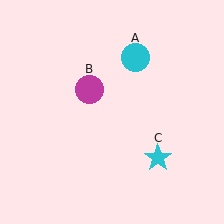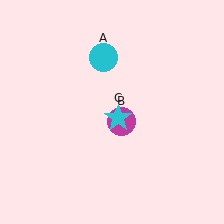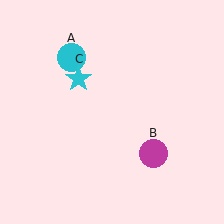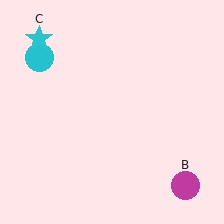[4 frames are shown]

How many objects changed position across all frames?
3 objects changed position: cyan circle (object A), magenta circle (object B), cyan star (object C).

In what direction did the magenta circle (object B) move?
The magenta circle (object B) moved down and to the right.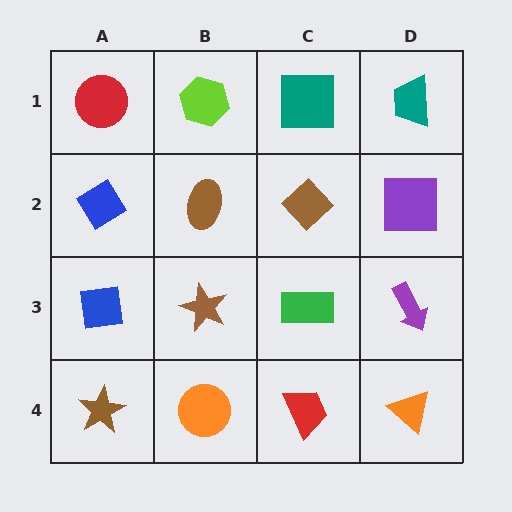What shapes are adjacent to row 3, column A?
A blue diamond (row 2, column A), a brown star (row 4, column A), a brown star (row 3, column B).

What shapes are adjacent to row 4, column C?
A green rectangle (row 3, column C), an orange circle (row 4, column B), an orange triangle (row 4, column D).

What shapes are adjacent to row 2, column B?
A lime hexagon (row 1, column B), a brown star (row 3, column B), a blue diamond (row 2, column A), a brown diamond (row 2, column C).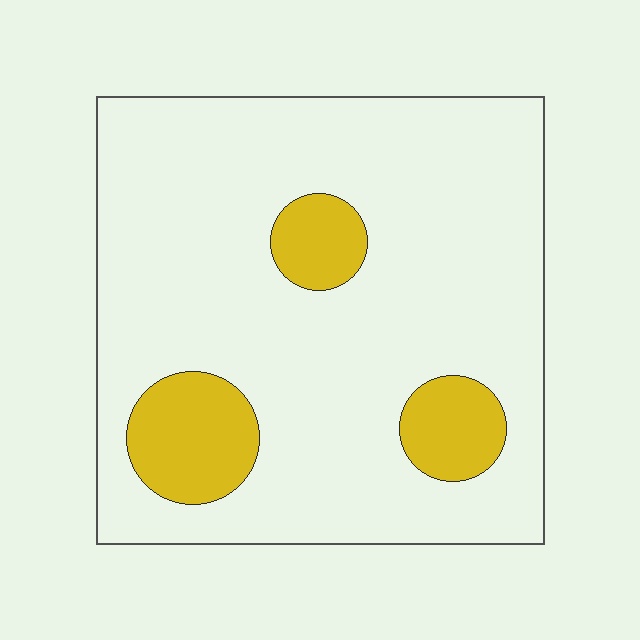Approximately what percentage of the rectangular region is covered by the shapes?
Approximately 15%.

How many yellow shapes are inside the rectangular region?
3.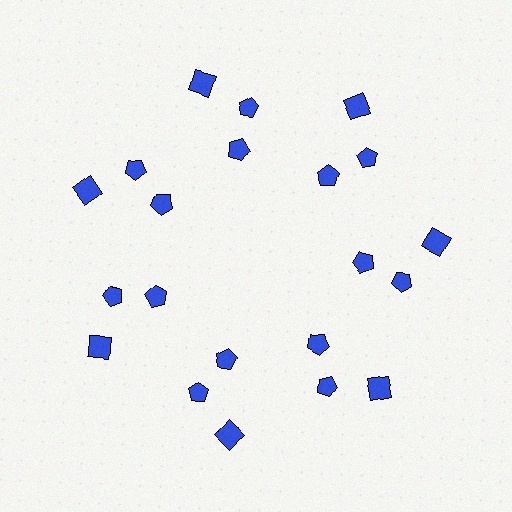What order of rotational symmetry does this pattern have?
This pattern has 7-fold rotational symmetry.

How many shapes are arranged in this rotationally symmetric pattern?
There are 21 shapes, arranged in 7 groups of 3.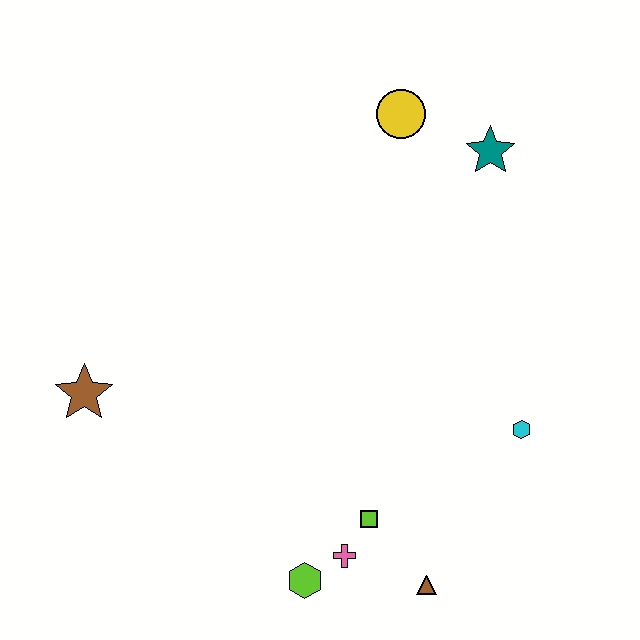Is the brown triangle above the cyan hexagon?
No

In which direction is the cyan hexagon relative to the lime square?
The cyan hexagon is to the right of the lime square.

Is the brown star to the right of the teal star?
No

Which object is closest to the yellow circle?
The teal star is closest to the yellow circle.